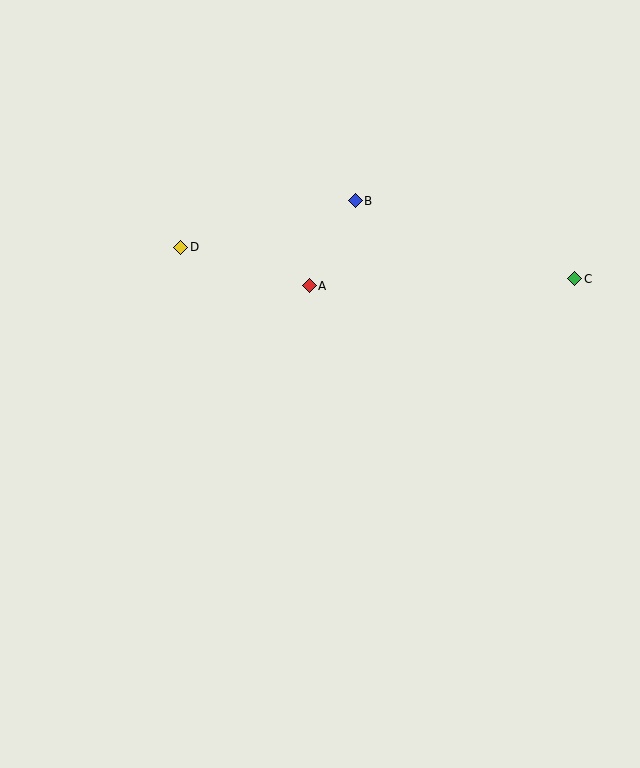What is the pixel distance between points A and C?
The distance between A and C is 266 pixels.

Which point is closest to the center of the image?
Point A at (309, 286) is closest to the center.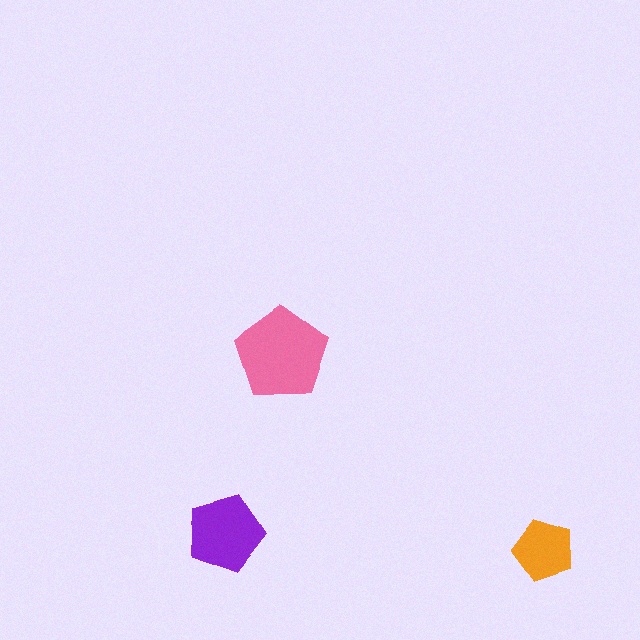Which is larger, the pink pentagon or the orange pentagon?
The pink one.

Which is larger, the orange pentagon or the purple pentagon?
The purple one.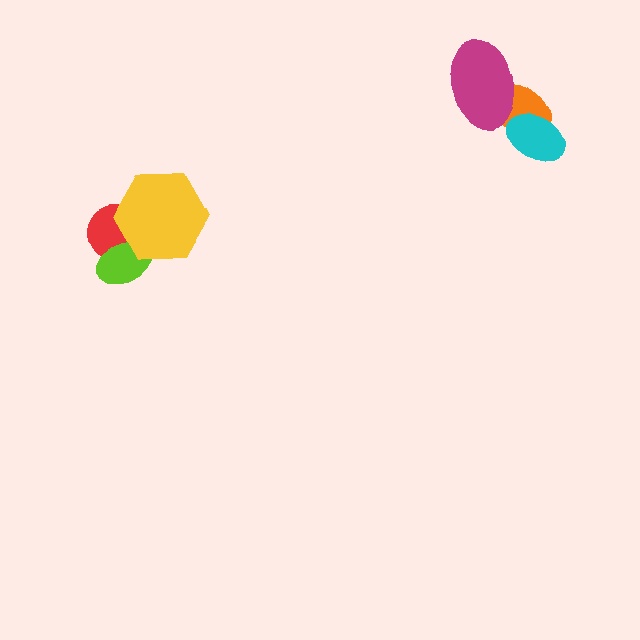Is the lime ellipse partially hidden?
Yes, it is partially covered by another shape.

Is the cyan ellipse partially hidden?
No, no other shape covers it.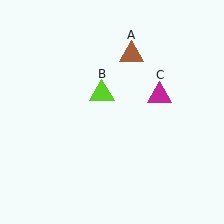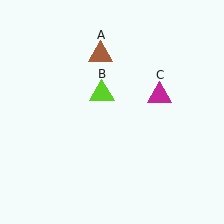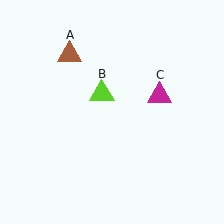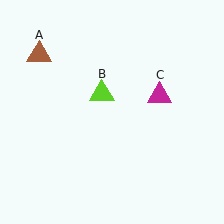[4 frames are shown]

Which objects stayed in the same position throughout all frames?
Lime triangle (object B) and magenta triangle (object C) remained stationary.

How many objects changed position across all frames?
1 object changed position: brown triangle (object A).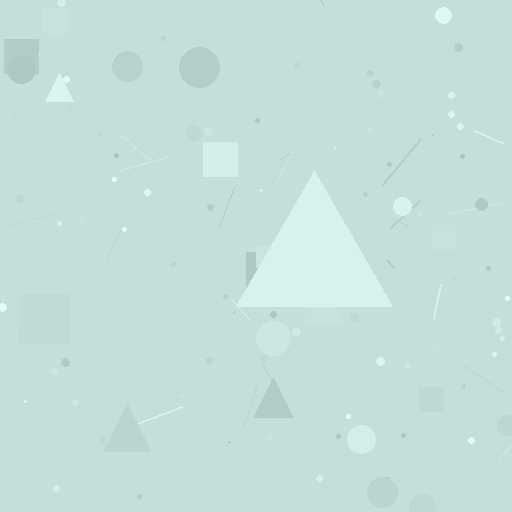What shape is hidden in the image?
A triangle is hidden in the image.